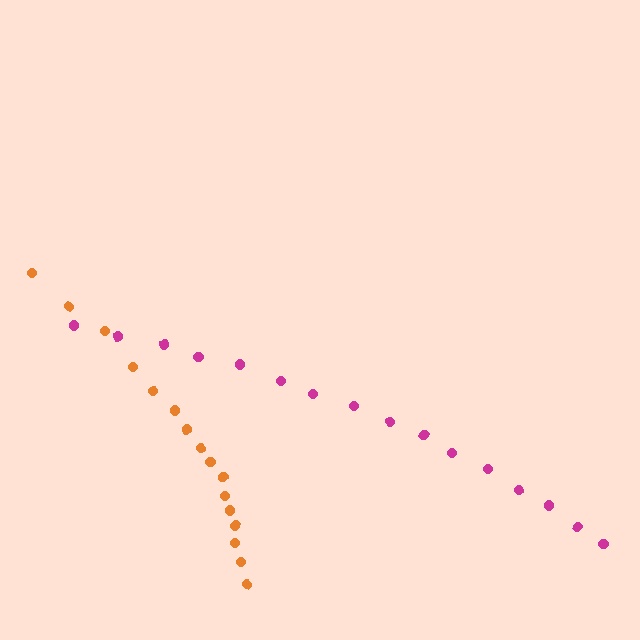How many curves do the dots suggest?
There are 2 distinct paths.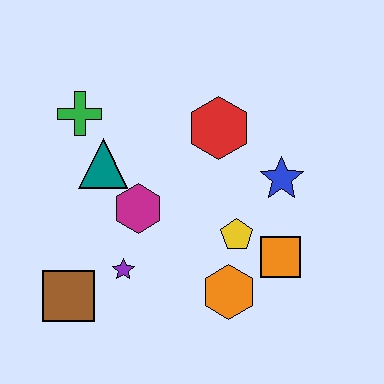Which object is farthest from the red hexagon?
The brown square is farthest from the red hexagon.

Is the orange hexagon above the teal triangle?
No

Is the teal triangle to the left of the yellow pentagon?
Yes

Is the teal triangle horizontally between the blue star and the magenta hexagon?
No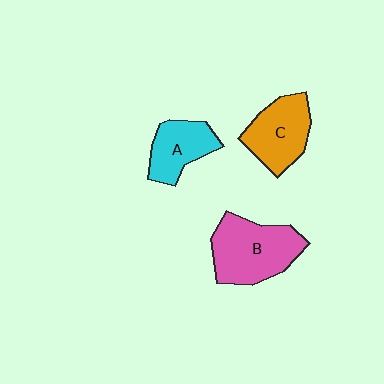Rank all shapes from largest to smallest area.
From largest to smallest: B (pink), C (orange), A (cyan).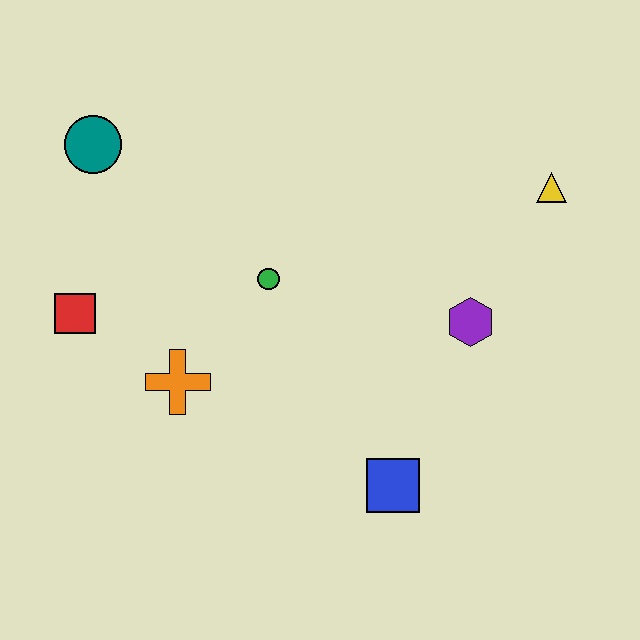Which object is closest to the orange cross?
The red square is closest to the orange cross.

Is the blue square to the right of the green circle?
Yes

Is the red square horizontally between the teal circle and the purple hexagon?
No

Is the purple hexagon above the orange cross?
Yes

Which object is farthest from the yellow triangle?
The red square is farthest from the yellow triangle.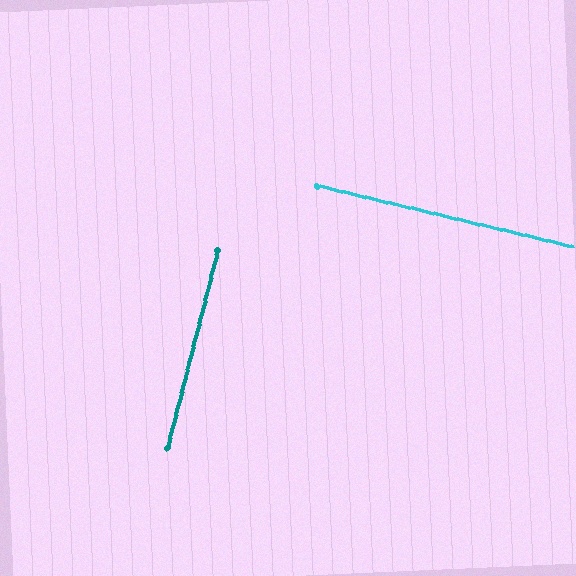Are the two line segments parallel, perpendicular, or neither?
Perpendicular — they meet at approximately 89°.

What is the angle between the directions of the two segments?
Approximately 89 degrees.